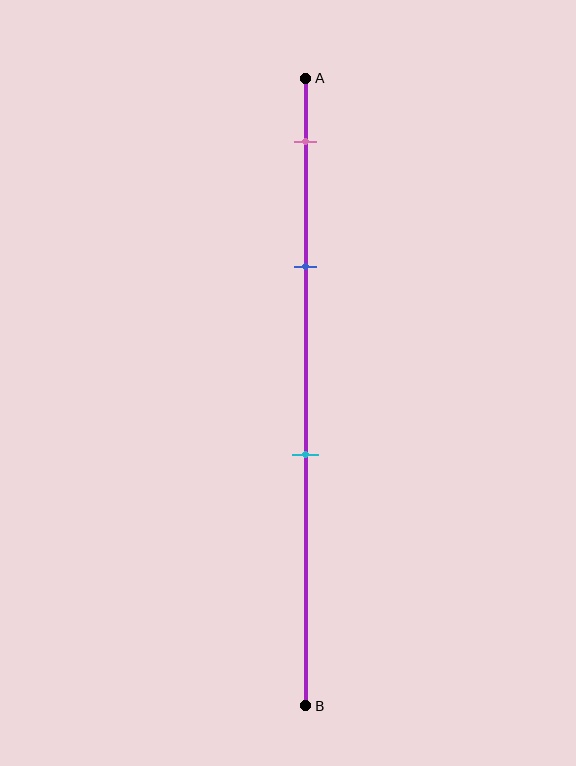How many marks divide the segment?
There are 3 marks dividing the segment.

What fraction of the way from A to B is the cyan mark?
The cyan mark is approximately 60% (0.6) of the way from A to B.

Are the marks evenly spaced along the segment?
No, the marks are not evenly spaced.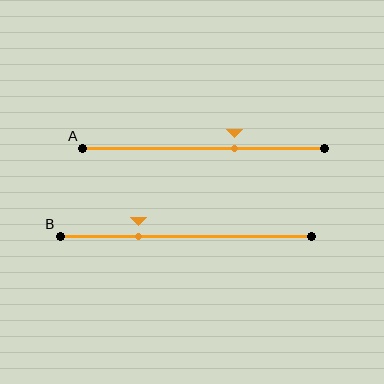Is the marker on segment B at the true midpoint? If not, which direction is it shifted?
No, the marker on segment B is shifted to the left by about 19% of the segment length.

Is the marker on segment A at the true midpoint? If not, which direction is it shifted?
No, the marker on segment A is shifted to the right by about 13% of the segment length.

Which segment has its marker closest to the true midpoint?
Segment A has its marker closest to the true midpoint.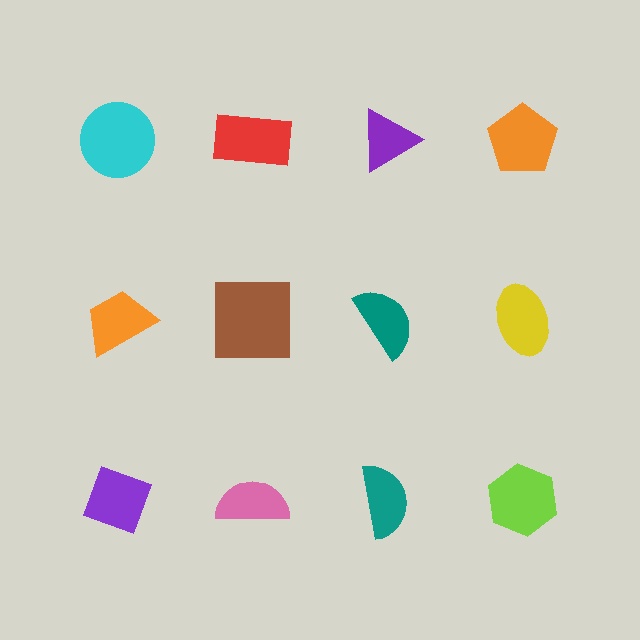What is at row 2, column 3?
A teal semicircle.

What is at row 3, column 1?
A purple diamond.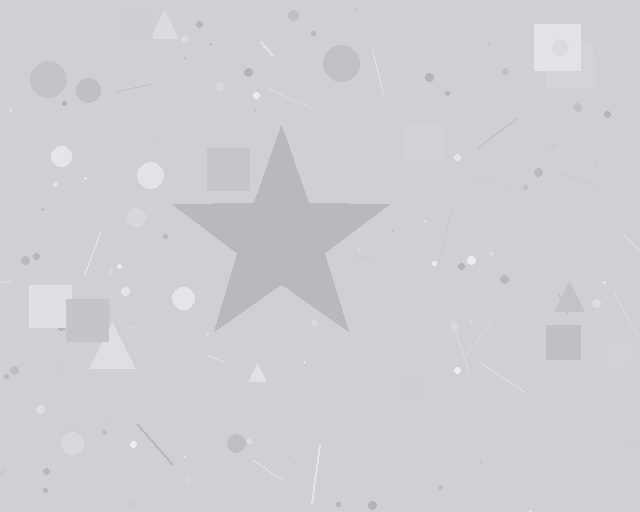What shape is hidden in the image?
A star is hidden in the image.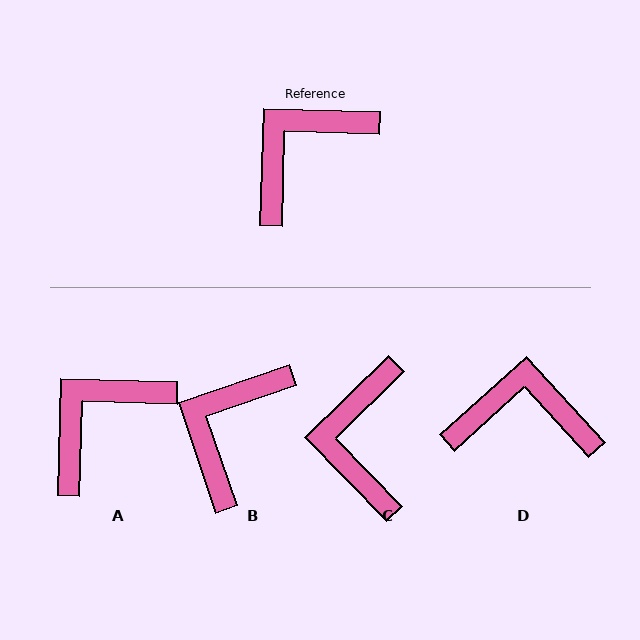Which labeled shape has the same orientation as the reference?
A.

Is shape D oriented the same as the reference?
No, it is off by about 46 degrees.